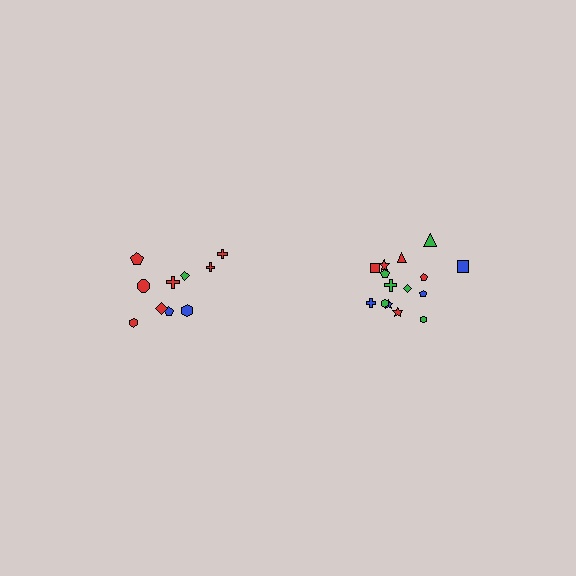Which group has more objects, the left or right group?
The right group.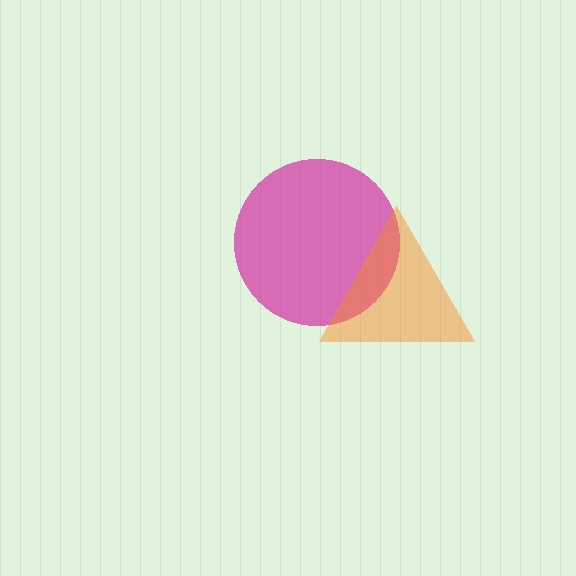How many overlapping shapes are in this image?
There are 2 overlapping shapes in the image.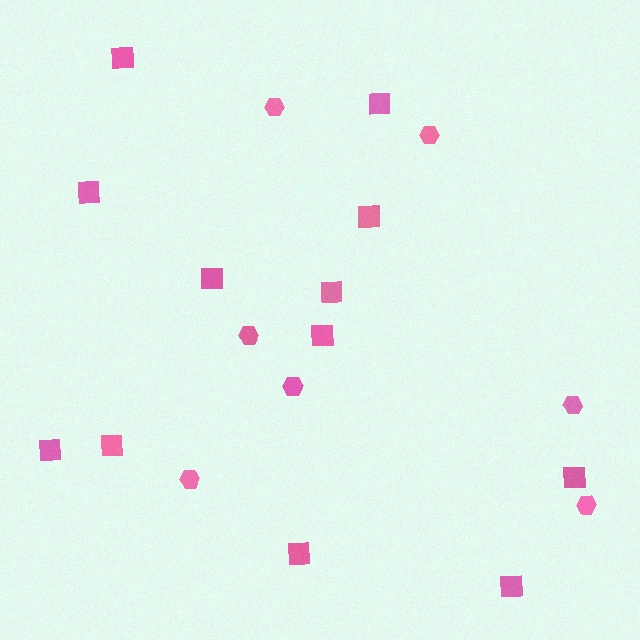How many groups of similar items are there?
There are 2 groups: one group of squares (12) and one group of hexagons (7).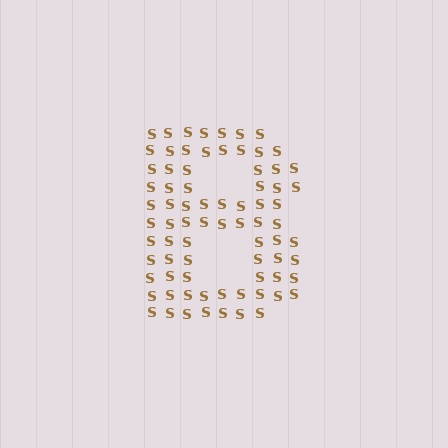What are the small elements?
The small elements are letter S's.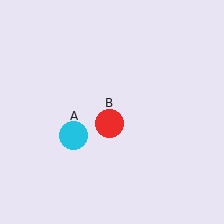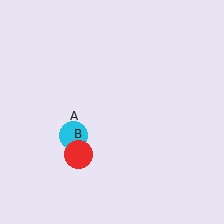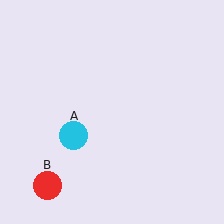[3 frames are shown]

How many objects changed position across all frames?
1 object changed position: red circle (object B).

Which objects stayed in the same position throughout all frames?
Cyan circle (object A) remained stationary.